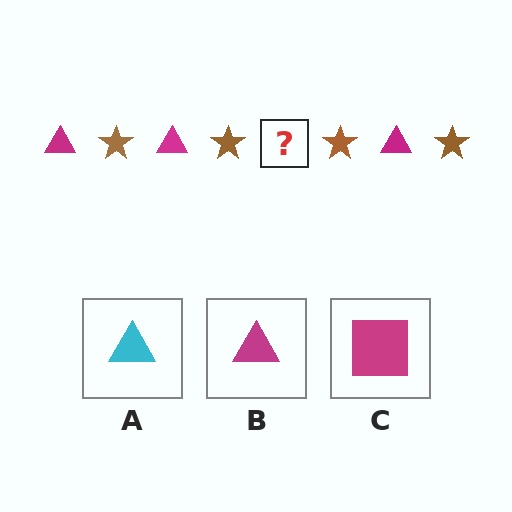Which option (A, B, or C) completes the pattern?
B.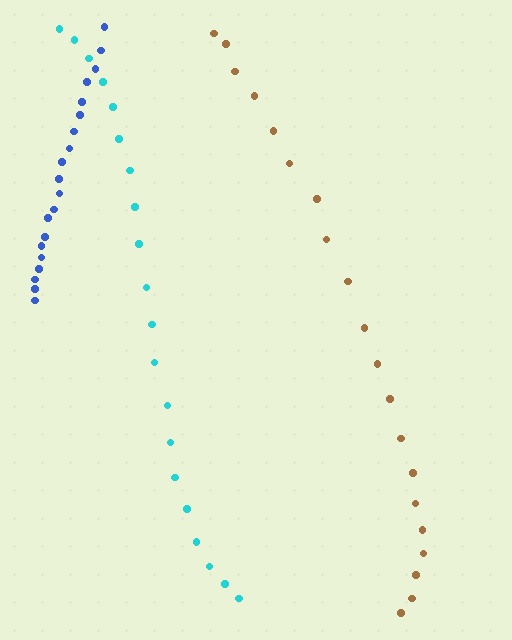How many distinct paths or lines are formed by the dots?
There are 3 distinct paths.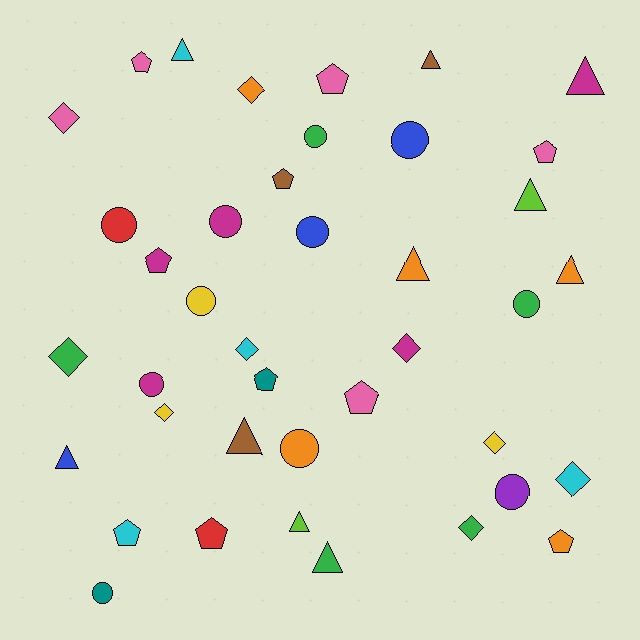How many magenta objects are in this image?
There are 5 magenta objects.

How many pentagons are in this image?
There are 10 pentagons.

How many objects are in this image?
There are 40 objects.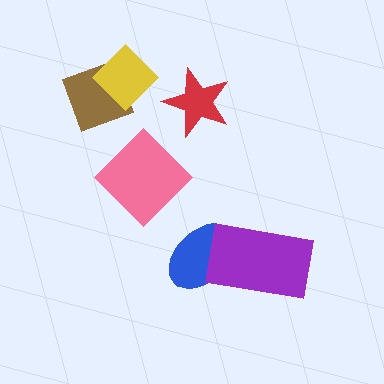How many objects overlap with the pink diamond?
0 objects overlap with the pink diamond.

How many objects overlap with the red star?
0 objects overlap with the red star.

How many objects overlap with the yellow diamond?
1 object overlaps with the yellow diamond.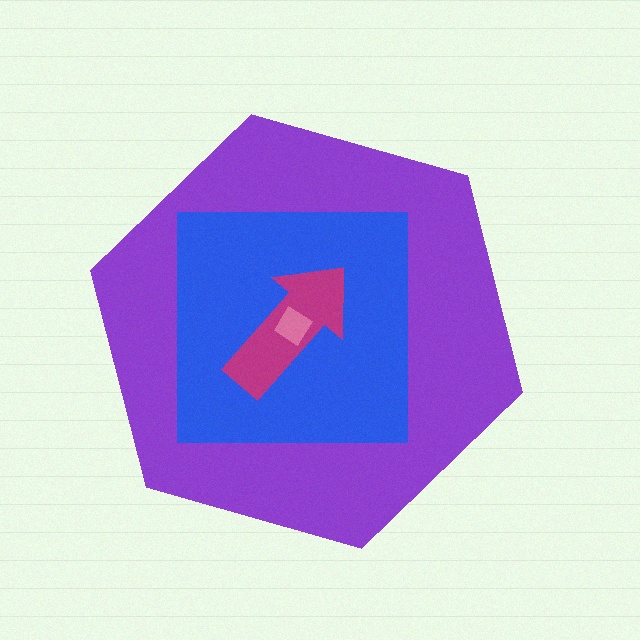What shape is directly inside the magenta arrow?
The pink diamond.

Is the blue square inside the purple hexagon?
Yes.